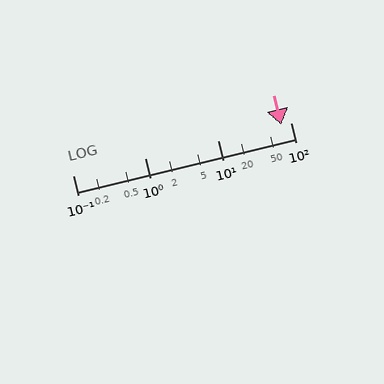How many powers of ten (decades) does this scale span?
The scale spans 3 decades, from 0.1 to 100.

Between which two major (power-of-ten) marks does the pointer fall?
The pointer is between 10 and 100.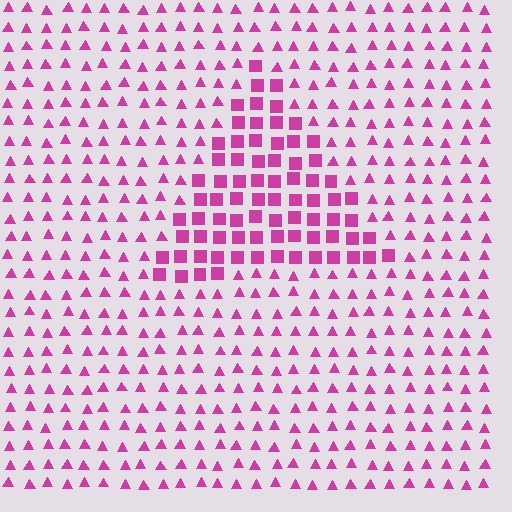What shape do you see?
I see a triangle.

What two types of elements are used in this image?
The image uses squares inside the triangle region and triangles outside it.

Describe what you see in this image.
The image is filled with small magenta elements arranged in a uniform grid. A triangle-shaped region contains squares, while the surrounding area contains triangles. The boundary is defined purely by the change in element shape.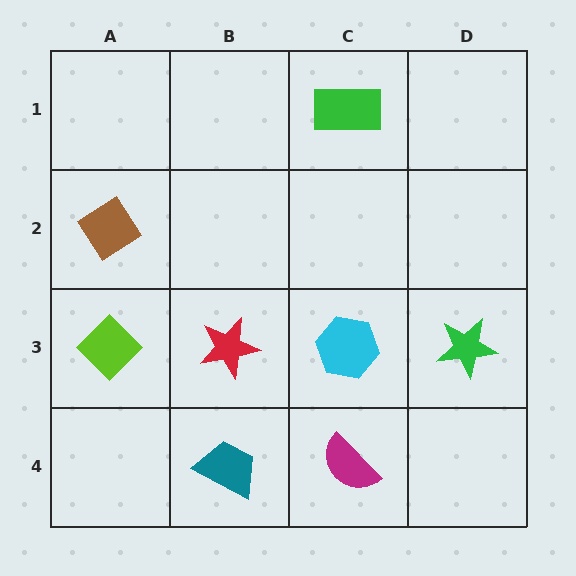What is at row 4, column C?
A magenta semicircle.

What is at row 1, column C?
A green rectangle.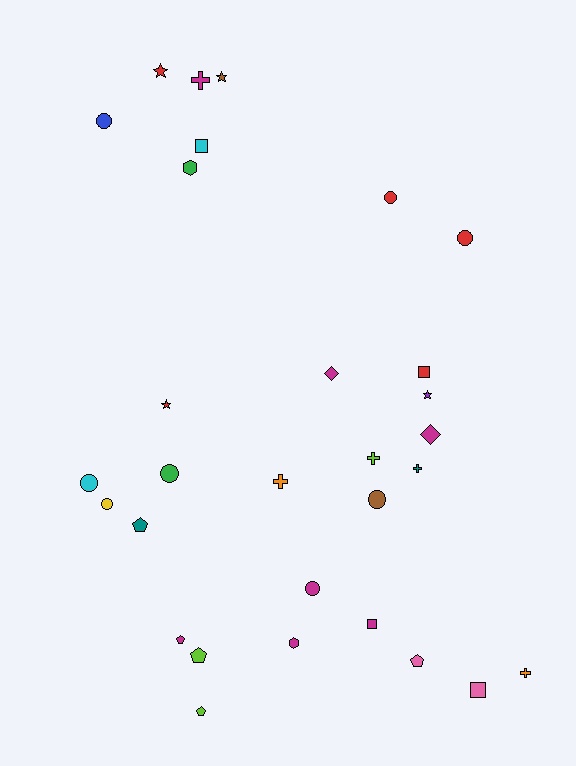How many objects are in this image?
There are 30 objects.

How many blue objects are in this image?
There is 1 blue object.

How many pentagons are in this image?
There are 5 pentagons.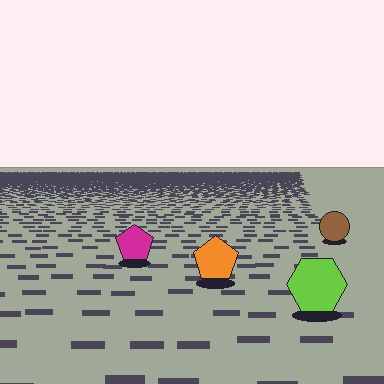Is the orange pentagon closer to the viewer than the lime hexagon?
No. The lime hexagon is closer — you can tell from the texture gradient: the ground texture is coarser near it.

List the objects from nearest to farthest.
From nearest to farthest: the lime hexagon, the orange pentagon, the magenta pentagon, the brown circle.